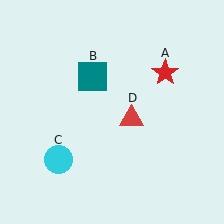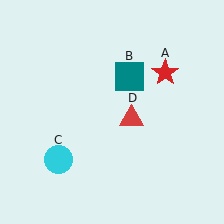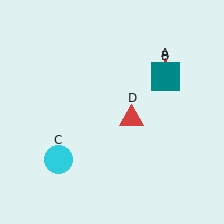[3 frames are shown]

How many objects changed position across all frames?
1 object changed position: teal square (object B).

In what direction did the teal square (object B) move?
The teal square (object B) moved right.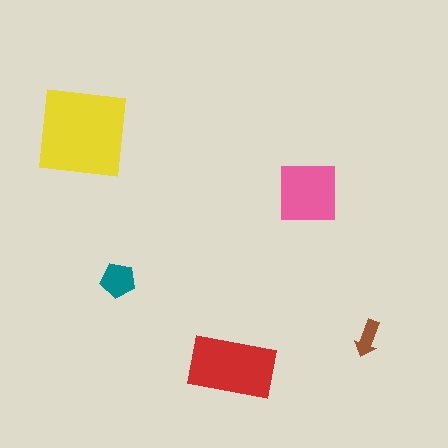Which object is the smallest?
The brown arrow.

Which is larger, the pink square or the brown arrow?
The pink square.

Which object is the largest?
The yellow square.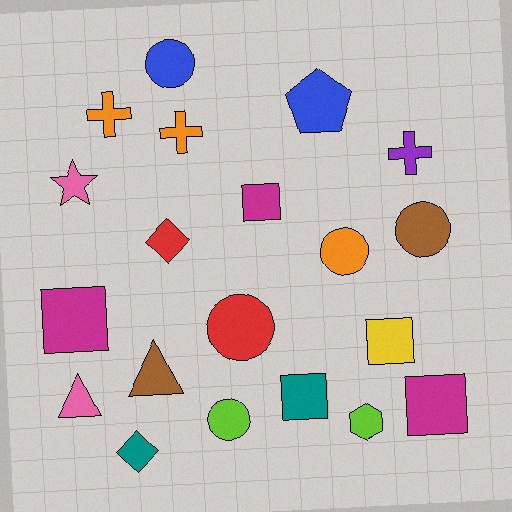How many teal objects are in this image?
There are 2 teal objects.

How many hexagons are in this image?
There is 1 hexagon.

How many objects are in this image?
There are 20 objects.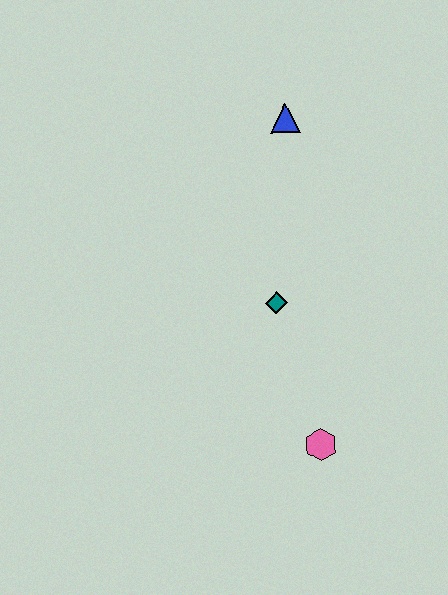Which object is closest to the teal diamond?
The pink hexagon is closest to the teal diamond.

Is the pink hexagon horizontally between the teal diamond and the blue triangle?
No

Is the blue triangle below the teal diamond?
No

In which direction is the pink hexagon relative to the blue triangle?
The pink hexagon is below the blue triangle.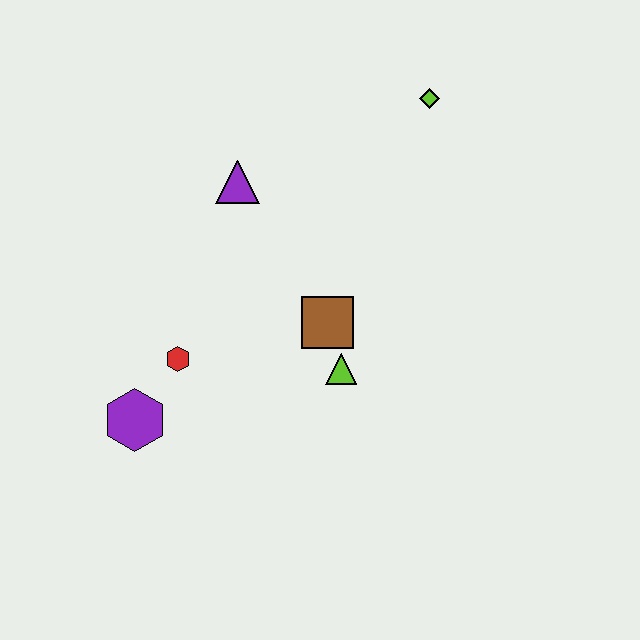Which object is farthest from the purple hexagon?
The lime diamond is farthest from the purple hexagon.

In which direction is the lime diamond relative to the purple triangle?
The lime diamond is to the right of the purple triangle.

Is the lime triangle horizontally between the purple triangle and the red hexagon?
No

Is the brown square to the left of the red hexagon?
No